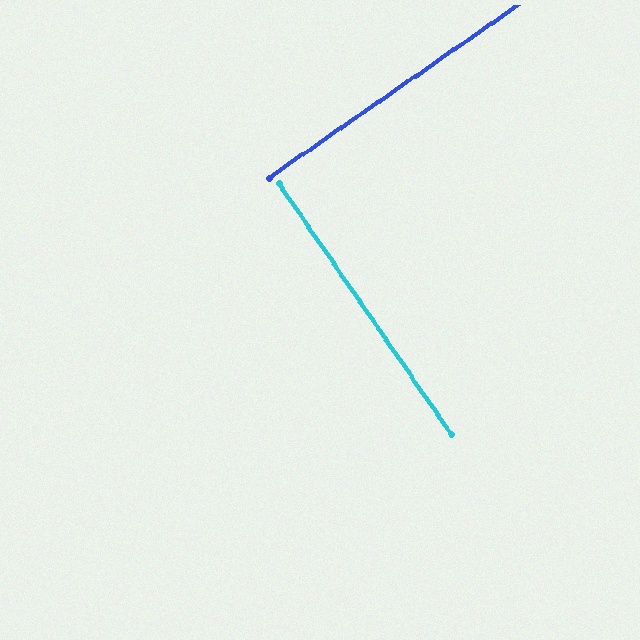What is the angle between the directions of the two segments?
Approximately 90 degrees.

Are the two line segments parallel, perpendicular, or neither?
Perpendicular — they meet at approximately 90°.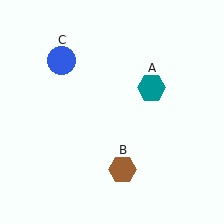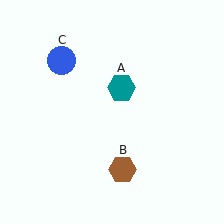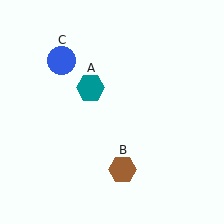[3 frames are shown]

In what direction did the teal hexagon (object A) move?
The teal hexagon (object A) moved left.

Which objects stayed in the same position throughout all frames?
Brown hexagon (object B) and blue circle (object C) remained stationary.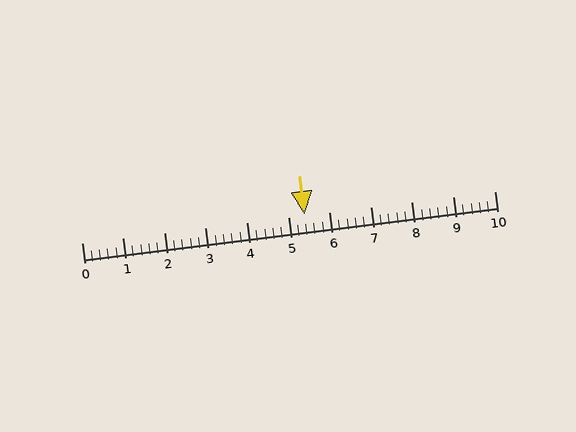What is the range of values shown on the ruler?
The ruler shows values from 0 to 10.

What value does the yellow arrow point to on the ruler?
The yellow arrow points to approximately 5.4.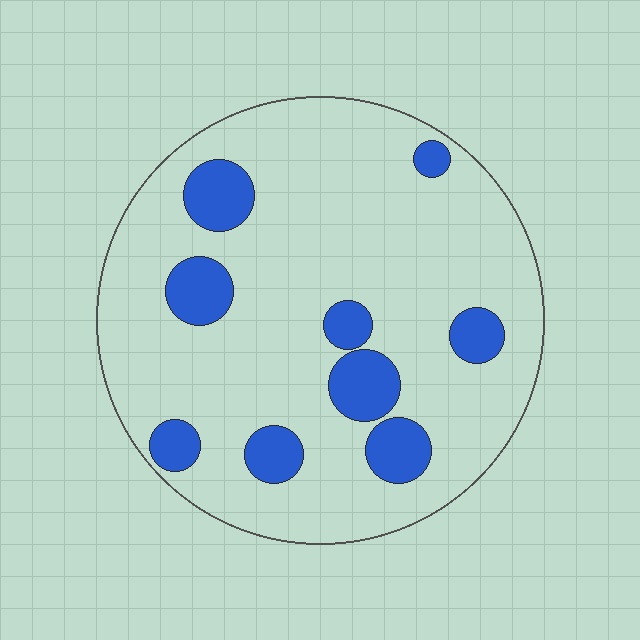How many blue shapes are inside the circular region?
9.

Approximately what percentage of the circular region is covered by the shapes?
Approximately 15%.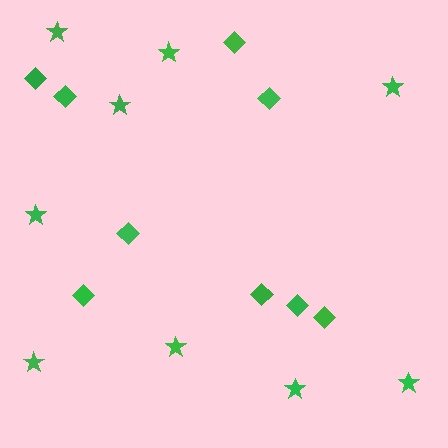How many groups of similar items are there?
There are 2 groups: one group of diamonds (9) and one group of stars (9).